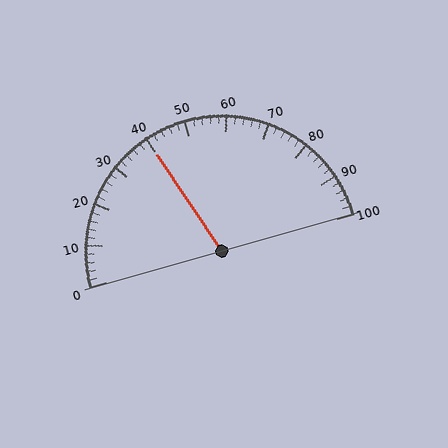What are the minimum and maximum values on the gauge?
The gauge ranges from 0 to 100.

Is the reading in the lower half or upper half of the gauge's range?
The reading is in the lower half of the range (0 to 100).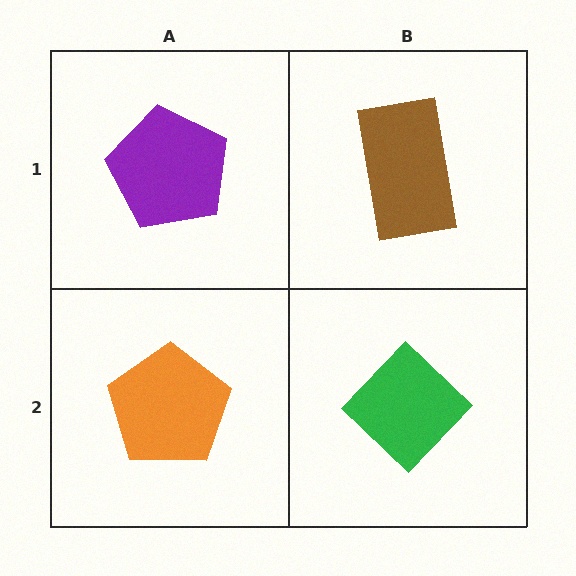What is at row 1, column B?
A brown rectangle.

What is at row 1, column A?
A purple pentagon.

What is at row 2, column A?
An orange pentagon.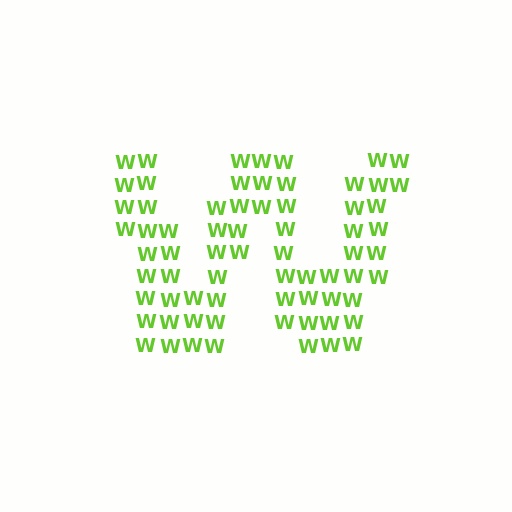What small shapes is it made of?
It is made of small letter W's.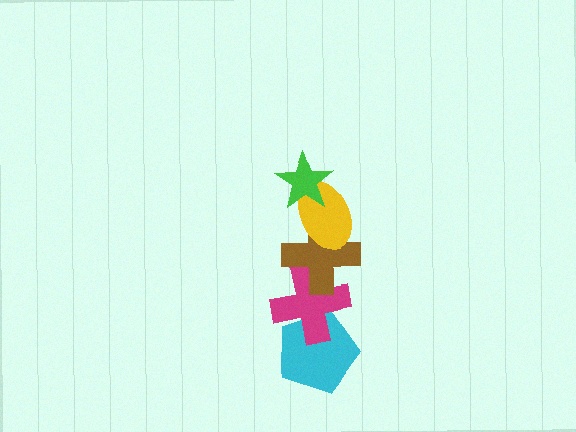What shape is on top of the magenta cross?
The brown cross is on top of the magenta cross.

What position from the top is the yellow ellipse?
The yellow ellipse is 2nd from the top.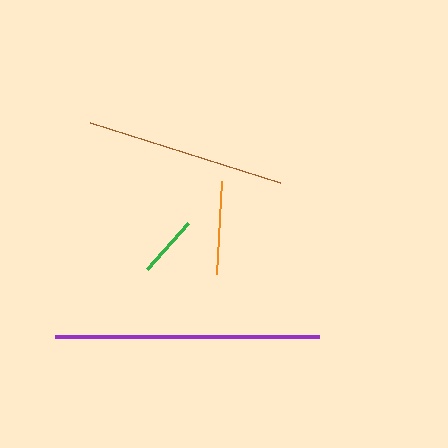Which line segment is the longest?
The purple line is the longest at approximately 264 pixels.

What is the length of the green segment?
The green segment is approximately 62 pixels long.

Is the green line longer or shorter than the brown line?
The brown line is longer than the green line.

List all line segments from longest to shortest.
From longest to shortest: purple, brown, orange, green.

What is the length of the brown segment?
The brown segment is approximately 200 pixels long.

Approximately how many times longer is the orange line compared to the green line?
The orange line is approximately 1.5 times the length of the green line.